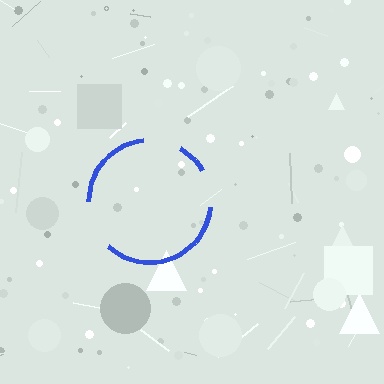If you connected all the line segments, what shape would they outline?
They would outline a circle.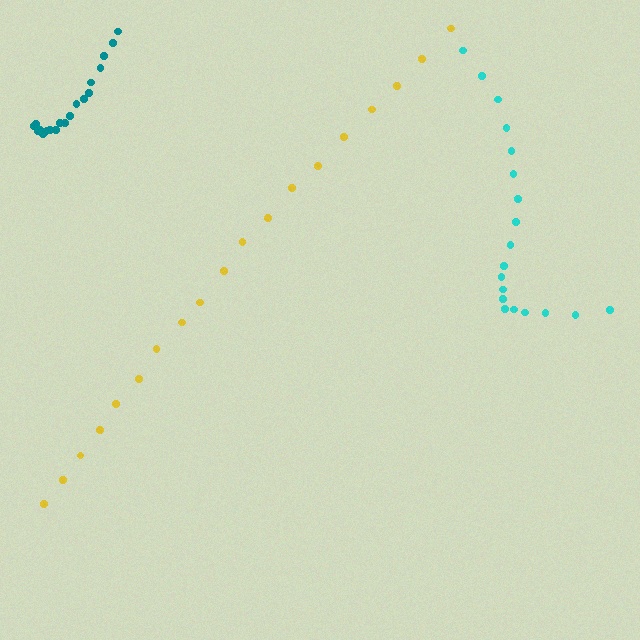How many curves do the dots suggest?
There are 3 distinct paths.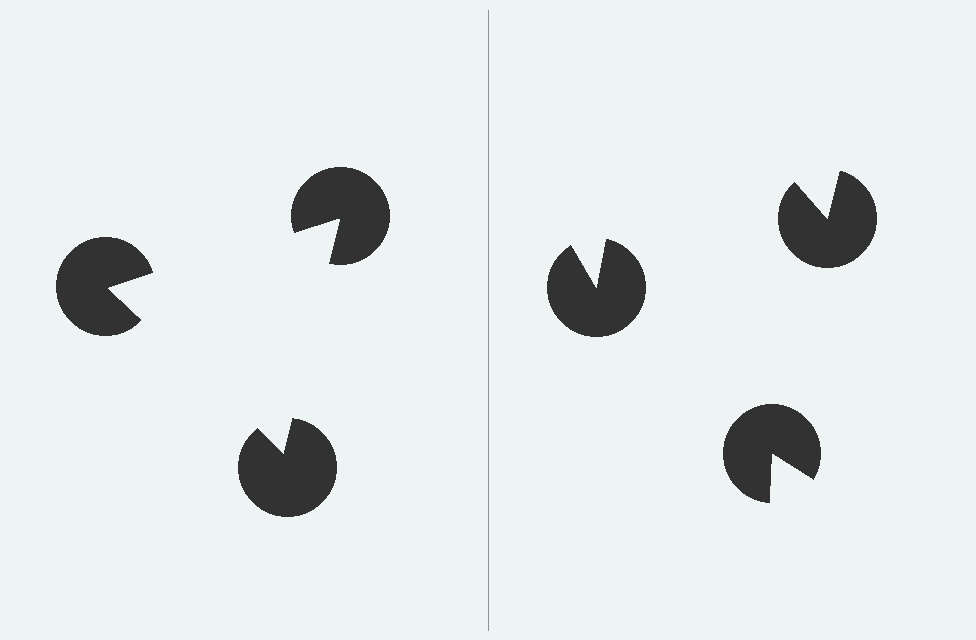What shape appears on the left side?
An illusory triangle.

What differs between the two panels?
The pac-man discs are positioned identically on both sides; only the wedge orientations differ. On the left they align to a triangle; on the right they are misaligned.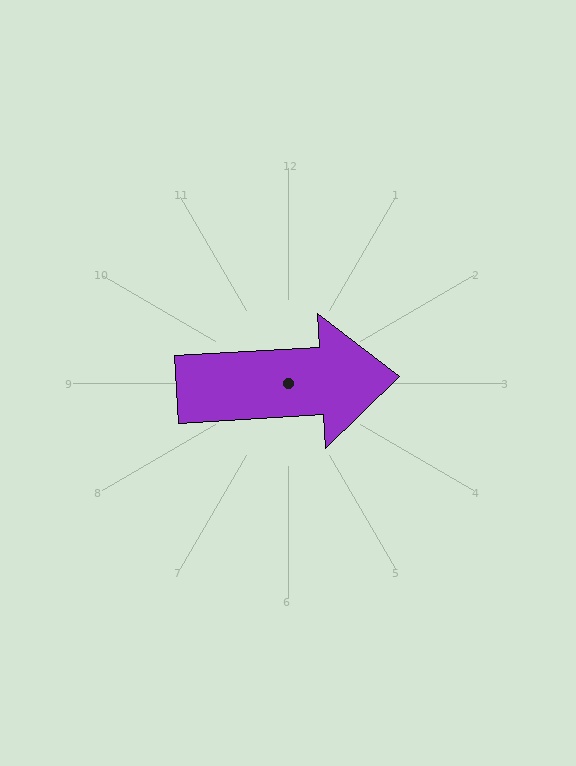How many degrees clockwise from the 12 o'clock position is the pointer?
Approximately 87 degrees.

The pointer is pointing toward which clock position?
Roughly 3 o'clock.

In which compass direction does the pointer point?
East.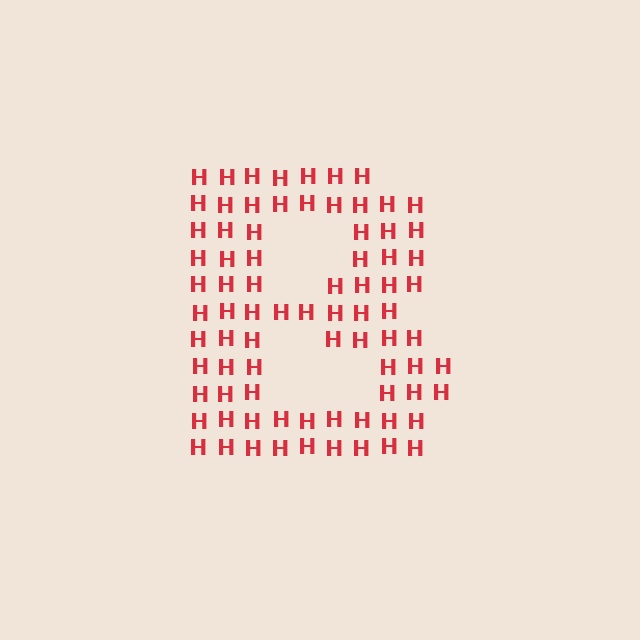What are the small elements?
The small elements are letter H's.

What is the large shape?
The large shape is the letter B.